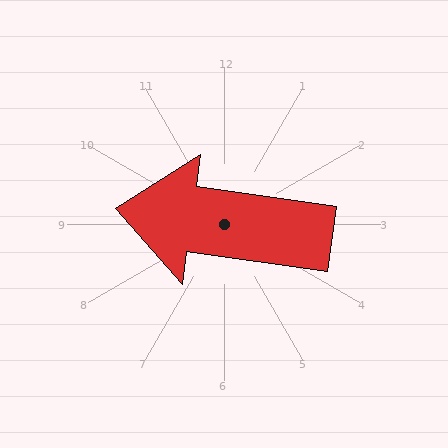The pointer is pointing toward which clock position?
Roughly 9 o'clock.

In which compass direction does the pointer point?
West.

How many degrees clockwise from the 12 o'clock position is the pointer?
Approximately 278 degrees.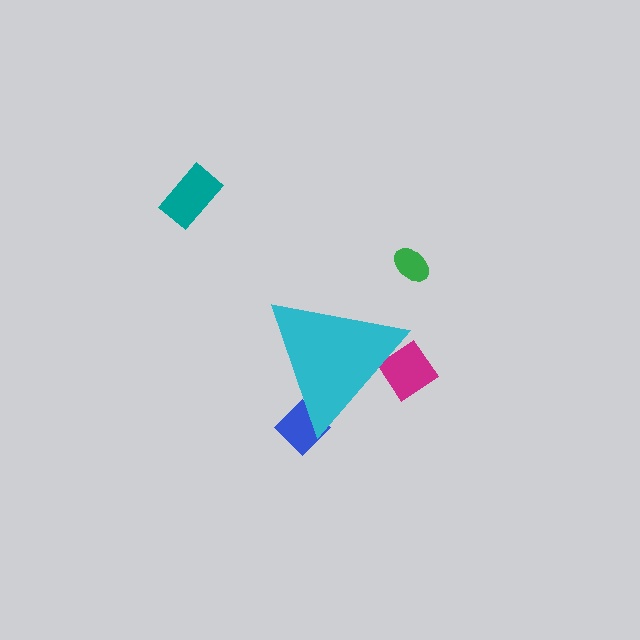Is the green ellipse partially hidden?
No, the green ellipse is fully visible.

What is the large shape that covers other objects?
A cyan triangle.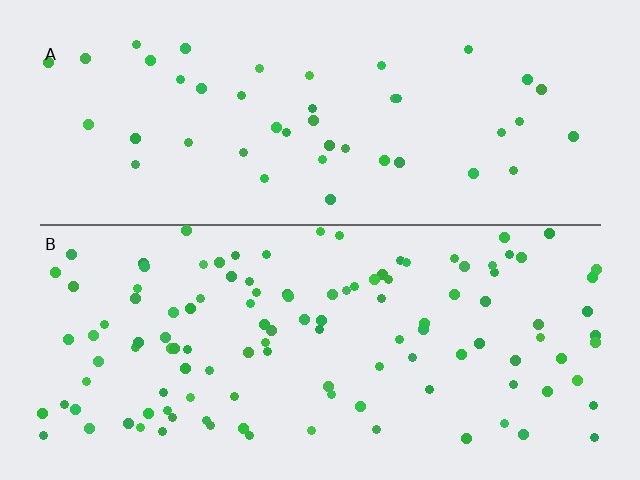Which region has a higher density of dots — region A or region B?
B (the bottom).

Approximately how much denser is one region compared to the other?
Approximately 2.6× — region B over region A.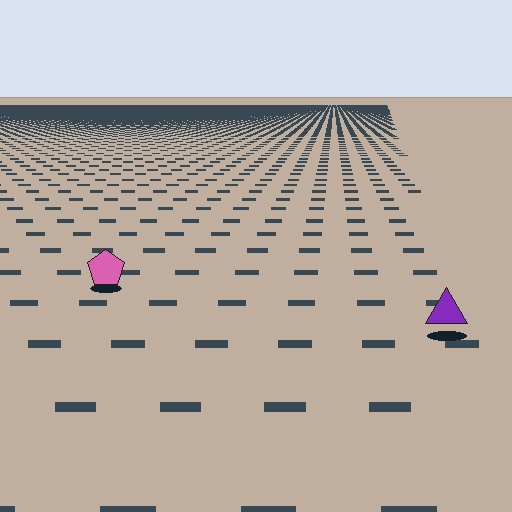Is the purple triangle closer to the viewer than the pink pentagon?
Yes. The purple triangle is closer — you can tell from the texture gradient: the ground texture is coarser near it.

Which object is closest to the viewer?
The purple triangle is closest. The texture marks near it are larger and more spread out.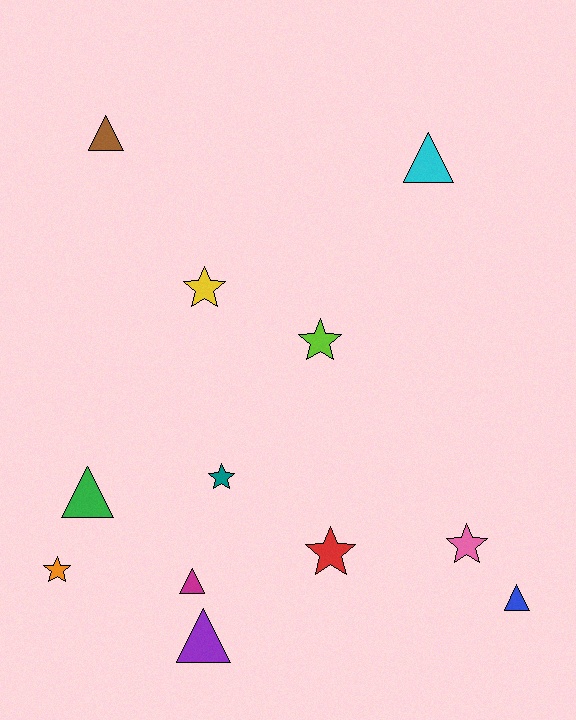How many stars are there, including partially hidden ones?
There are 6 stars.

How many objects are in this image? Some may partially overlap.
There are 12 objects.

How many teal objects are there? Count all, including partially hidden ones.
There is 1 teal object.